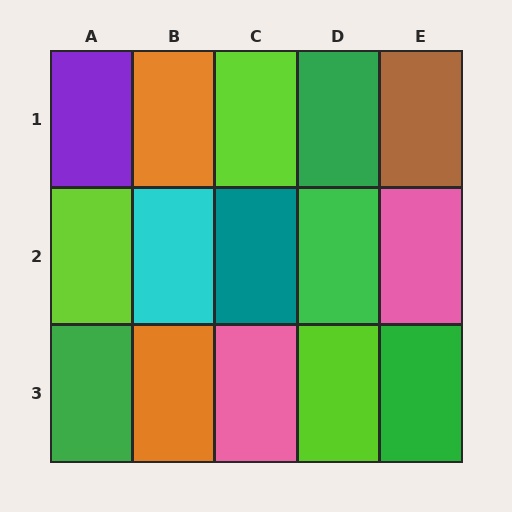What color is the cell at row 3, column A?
Green.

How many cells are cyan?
1 cell is cyan.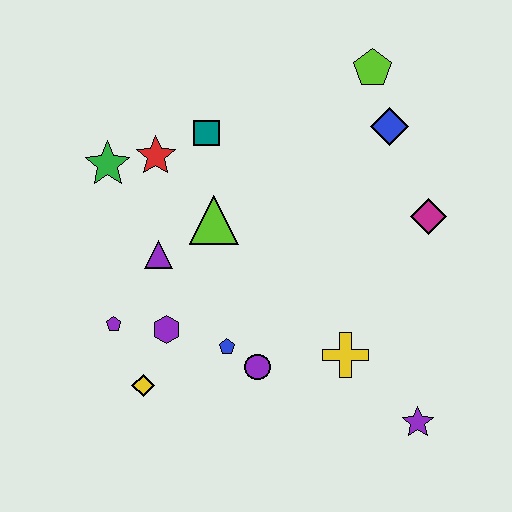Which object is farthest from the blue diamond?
The yellow diamond is farthest from the blue diamond.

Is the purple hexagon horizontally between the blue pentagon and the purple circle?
No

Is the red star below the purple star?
No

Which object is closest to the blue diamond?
The lime pentagon is closest to the blue diamond.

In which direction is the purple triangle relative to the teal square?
The purple triangle is below the teal square.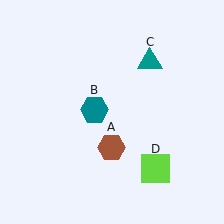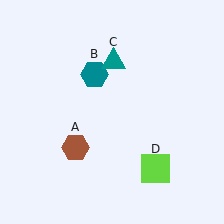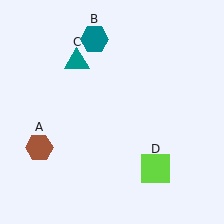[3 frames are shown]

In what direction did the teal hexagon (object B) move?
The teal hexagon (object B) moved up.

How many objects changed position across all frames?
3 objects changed position: brown hexagon (object A), teal hexagon (object B), teal triangle (object C).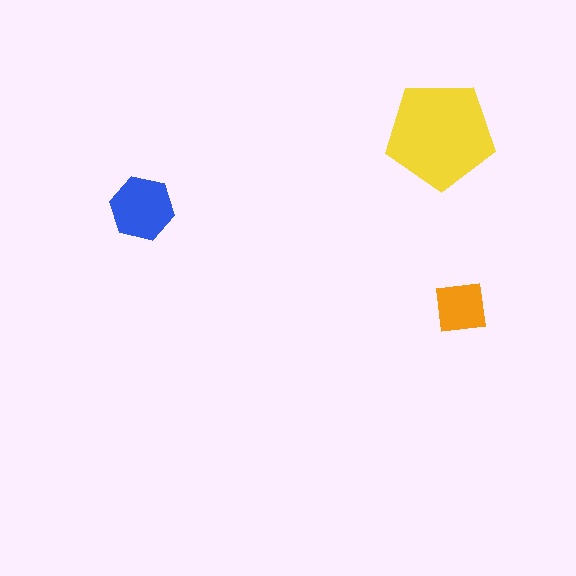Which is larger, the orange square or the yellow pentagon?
The yellow pentagon.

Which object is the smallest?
The orange square.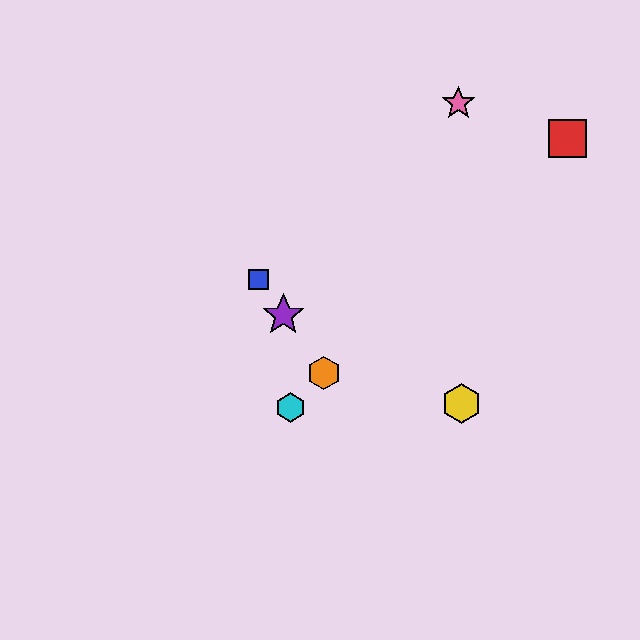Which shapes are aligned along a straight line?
The blue square, the green star, the purple star, the orange hexagon are aligned along a straight line.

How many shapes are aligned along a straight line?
4 shapes (the blue square, the green star, the purple star, the orange hexagon) are aligned along a straight line.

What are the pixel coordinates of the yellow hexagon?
The yellow hexagon is at (461, 404).